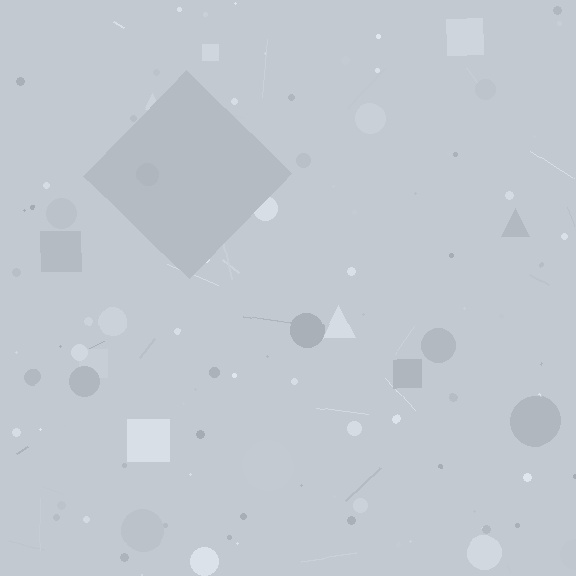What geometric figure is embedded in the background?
A diamond is embedded in the background.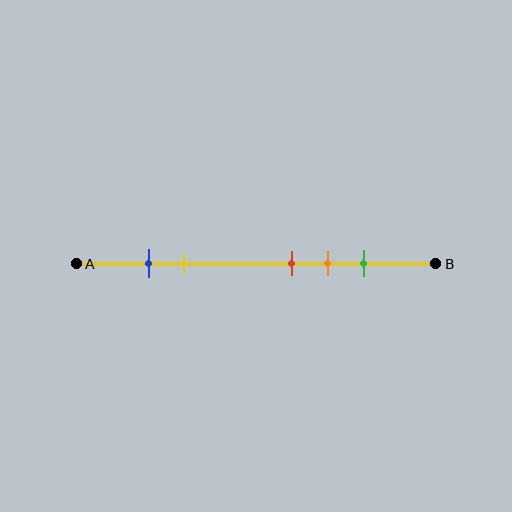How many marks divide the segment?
There are 5 marks dividing the segment.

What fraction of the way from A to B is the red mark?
The red mark is approximately 60% (0.6) of the way from A to B.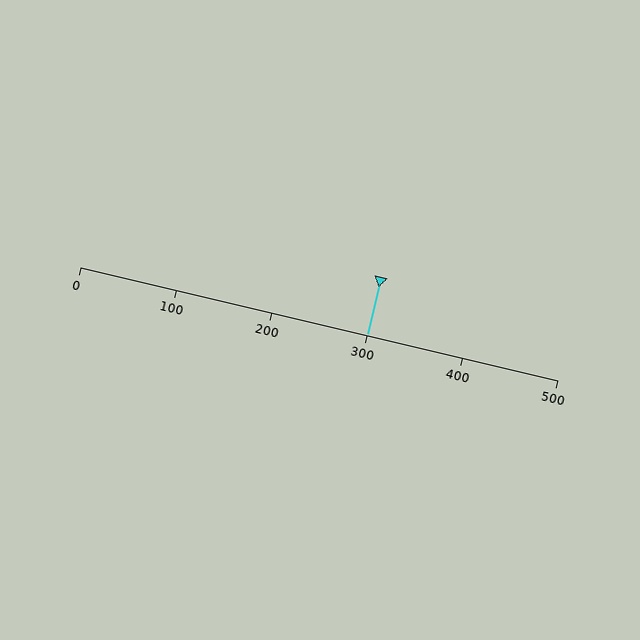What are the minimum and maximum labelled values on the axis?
The axis runs from 0 to 500.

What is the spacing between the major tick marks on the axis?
The major ticks are spaced 100 apart.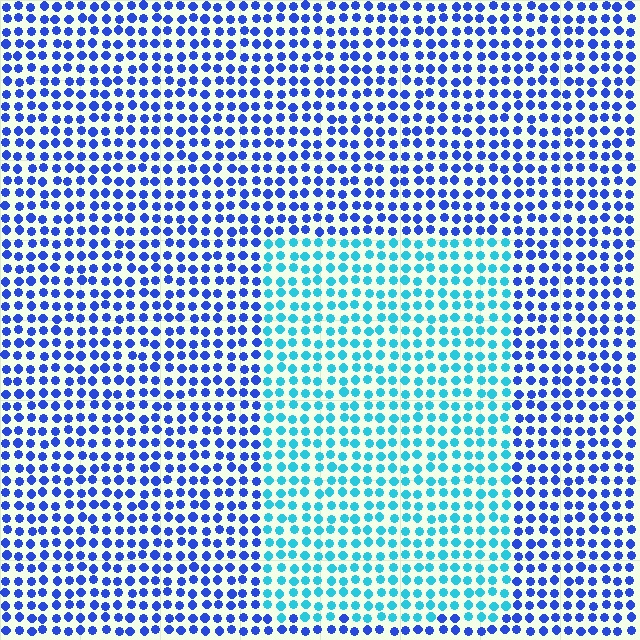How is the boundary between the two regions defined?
The boundary is defined purely by a slight shift in hue (about 43 degrees). Spacing, size, and orientation are identical on both sides.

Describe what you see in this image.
The image is filled with small blue elements in a uniform arrangement. A rectangle-shaped region is visible where the elements are tinted to a slightly different hue, forming a subtle color boundary.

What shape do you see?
I see a rectangle.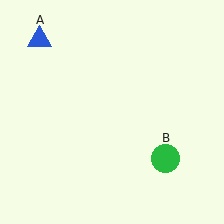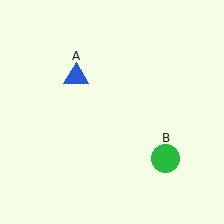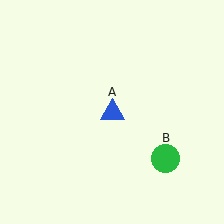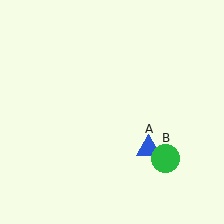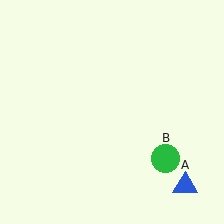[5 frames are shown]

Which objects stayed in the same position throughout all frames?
Green circle (object B) remained stationary.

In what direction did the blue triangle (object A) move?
The blue triangle (object A) moved down and to the right.